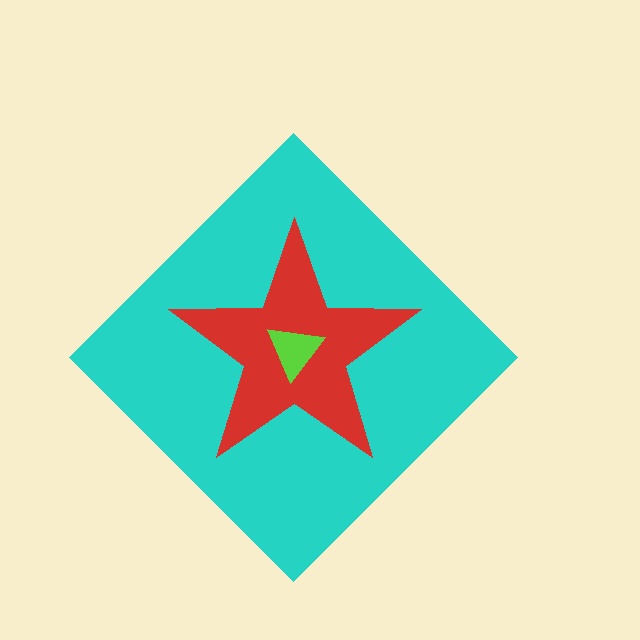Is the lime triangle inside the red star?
Yes.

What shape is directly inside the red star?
The lime triangle.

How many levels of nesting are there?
3.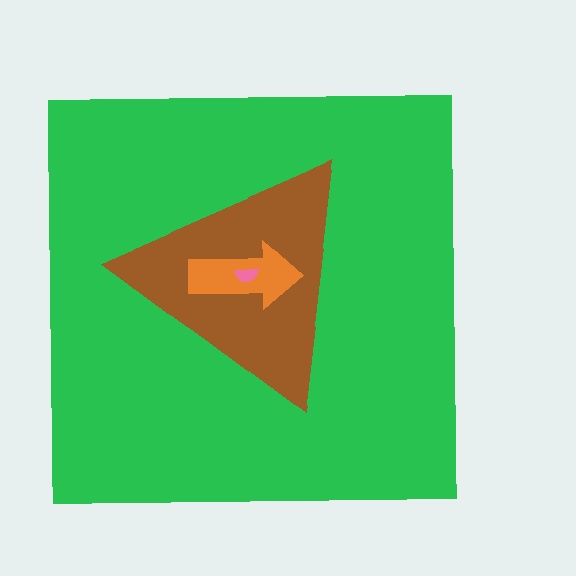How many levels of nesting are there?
4.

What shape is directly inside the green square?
The brown triangle.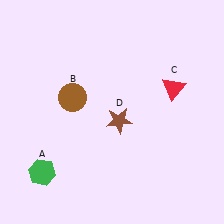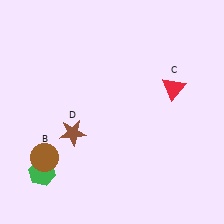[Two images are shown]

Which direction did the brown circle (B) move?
The brown circle (B) moved down.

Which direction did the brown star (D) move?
The brown star (D) moved left.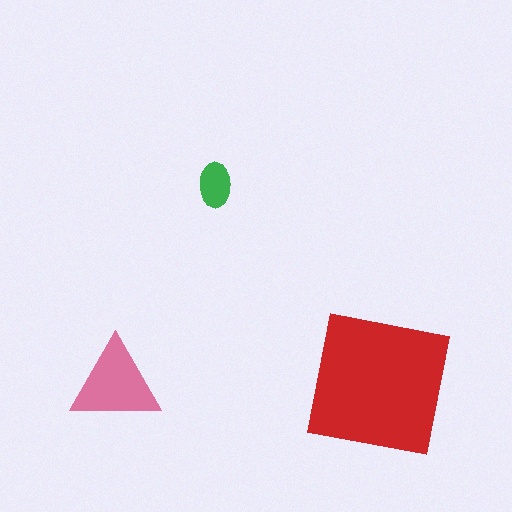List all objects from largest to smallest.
The red square, the pink triangle, the green ellipse.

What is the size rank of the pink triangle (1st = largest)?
2nd.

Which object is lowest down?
The red square is bottommost.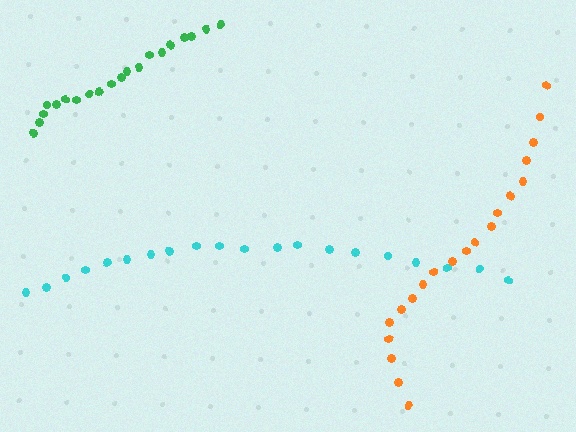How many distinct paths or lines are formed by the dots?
There are 3 distinct paths.